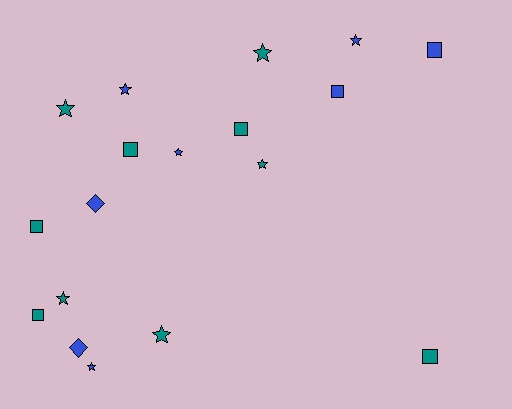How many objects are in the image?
There are 18 objects.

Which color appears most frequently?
Teal, with 10 objects.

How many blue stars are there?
There are 4 blue stars.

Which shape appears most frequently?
Star, with 9 objects.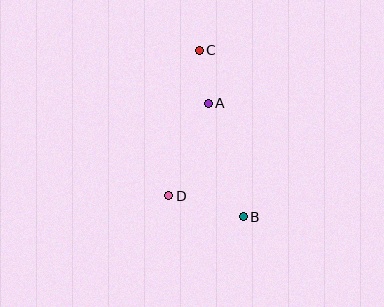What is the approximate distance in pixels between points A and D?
The distance between A and D is approximately 101 pixels.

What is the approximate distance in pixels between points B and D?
The distance between B and D is approximately 77 pixels.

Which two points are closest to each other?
Points A and C are closest to each other.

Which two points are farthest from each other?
Points B and C are farthest from each other.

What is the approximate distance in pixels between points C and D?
The distance between C and D is approximately 148 pixels.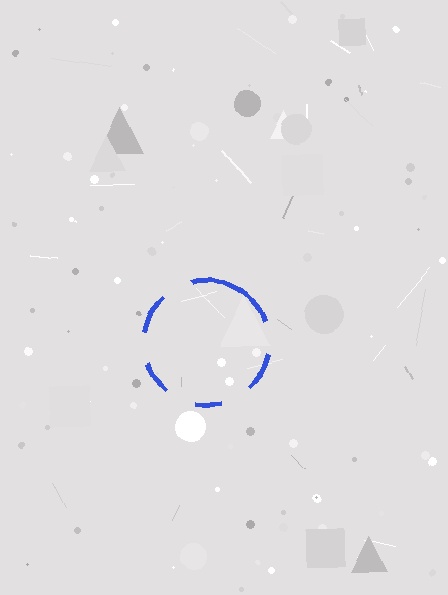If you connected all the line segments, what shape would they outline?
They would outline a circle.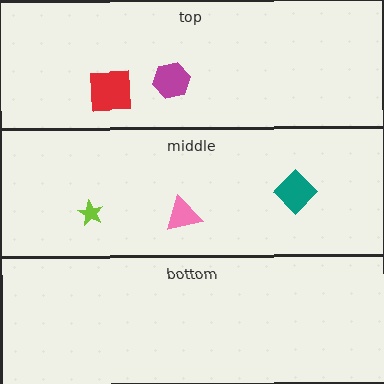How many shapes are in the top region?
2.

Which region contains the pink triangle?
The middle region.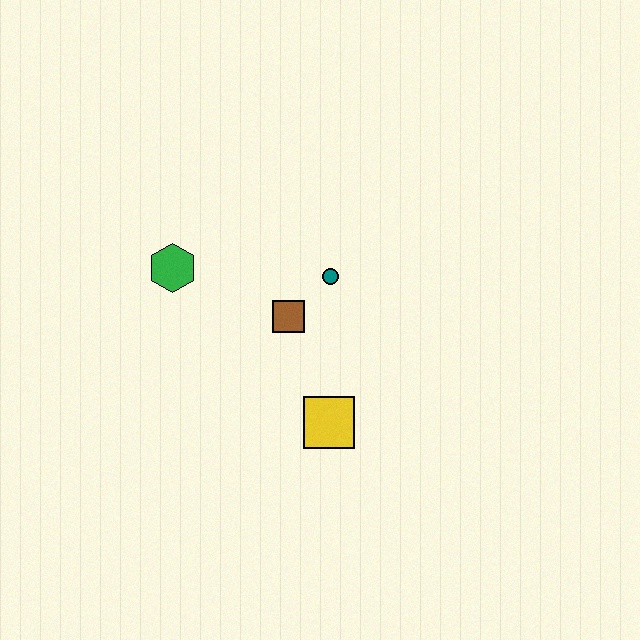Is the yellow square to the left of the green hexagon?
No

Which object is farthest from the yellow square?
The green hexagon is farthest from the yellow square.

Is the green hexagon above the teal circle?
Yes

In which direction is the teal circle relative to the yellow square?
The teal circle is above the yellow square.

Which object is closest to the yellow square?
The brown square is closest to the yellow square.